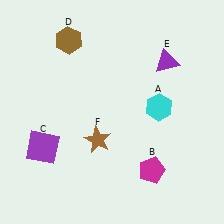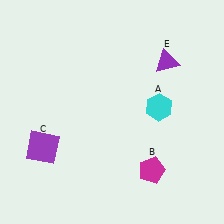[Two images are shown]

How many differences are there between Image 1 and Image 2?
There are 2 differences between the two images.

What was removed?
The brown hexagon (D), the brown star (F) were removed in Image 2.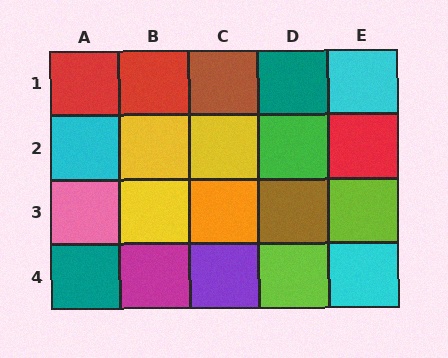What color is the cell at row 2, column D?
Green.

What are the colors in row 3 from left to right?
Pink, yellow, orange, brown, lime.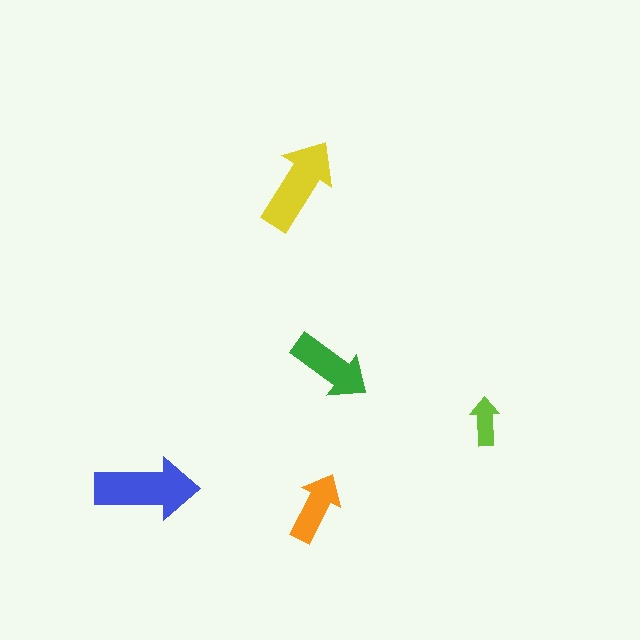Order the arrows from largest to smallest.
the blue one, the yellow one, the green one, the orange one, the lime one.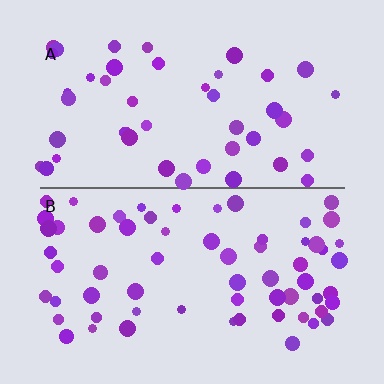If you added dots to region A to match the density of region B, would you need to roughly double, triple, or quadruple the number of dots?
Approximately double.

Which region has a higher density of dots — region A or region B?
B (the bottom).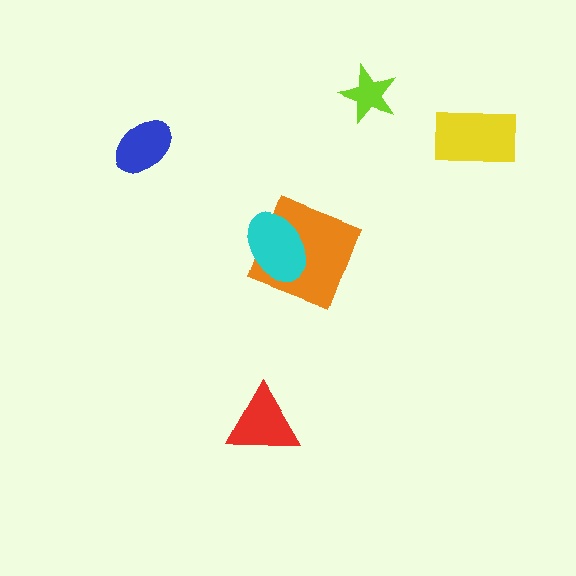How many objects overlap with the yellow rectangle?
0 objects overlap with the yellow rectangle.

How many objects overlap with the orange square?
1 object overlaps with the orange square.